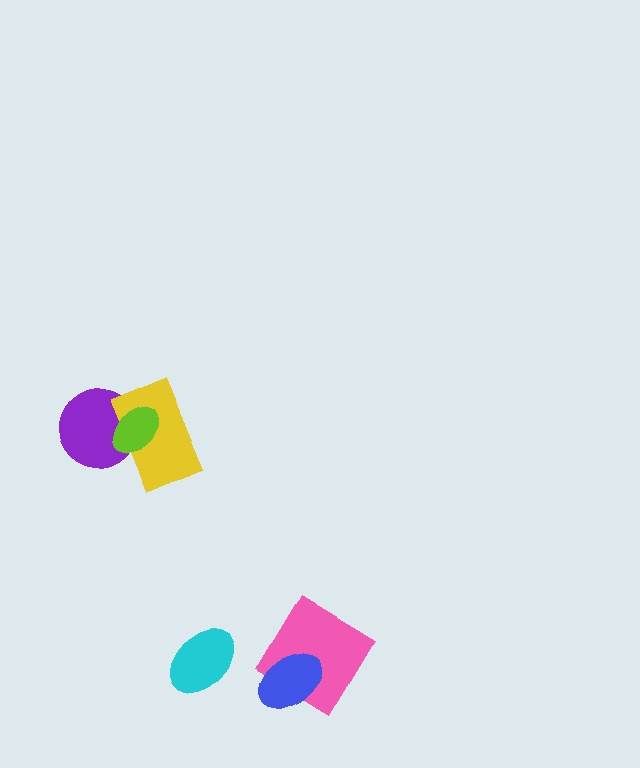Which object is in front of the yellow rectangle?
The lime ellipse is in front of the yellow rectangle.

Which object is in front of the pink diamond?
The blue ellipse is in front of the pink diamond.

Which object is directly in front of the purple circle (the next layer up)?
The yellow rectangle is directly in front of the purple circle.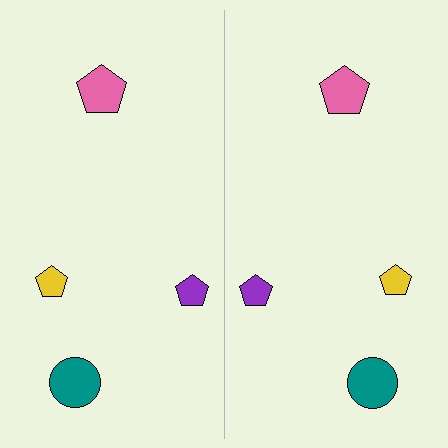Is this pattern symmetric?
Yes, this pattern has bilateral (reflection) symmetry.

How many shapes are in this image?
There are 8 shapes in this image.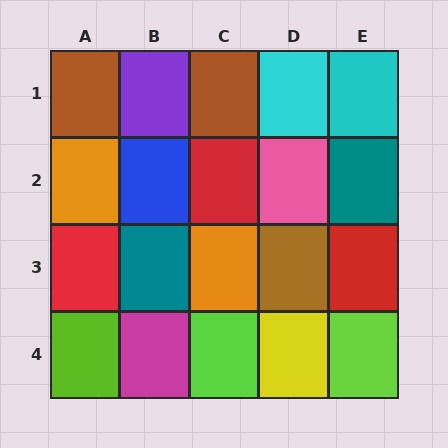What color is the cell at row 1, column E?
Cyan.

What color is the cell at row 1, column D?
Cyan.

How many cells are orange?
2 cells are orange.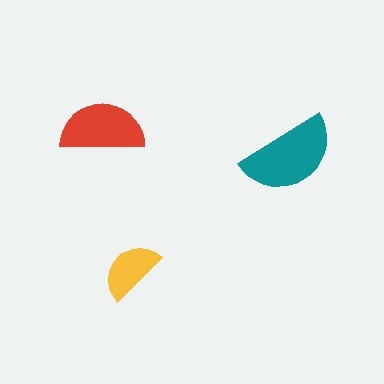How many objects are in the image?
There are 3 objects in the image.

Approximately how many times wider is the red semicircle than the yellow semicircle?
About 1.5 times wider.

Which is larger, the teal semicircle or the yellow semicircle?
The teal one.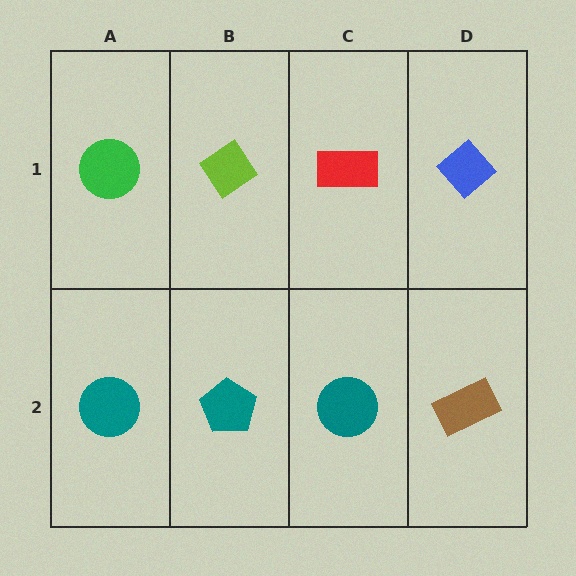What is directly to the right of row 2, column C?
A brown rectangle.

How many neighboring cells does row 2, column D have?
2.